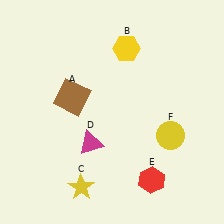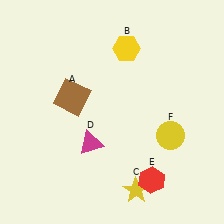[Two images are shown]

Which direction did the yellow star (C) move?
The yellow star (C) moved right.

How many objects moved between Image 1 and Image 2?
1 object moved between the two images.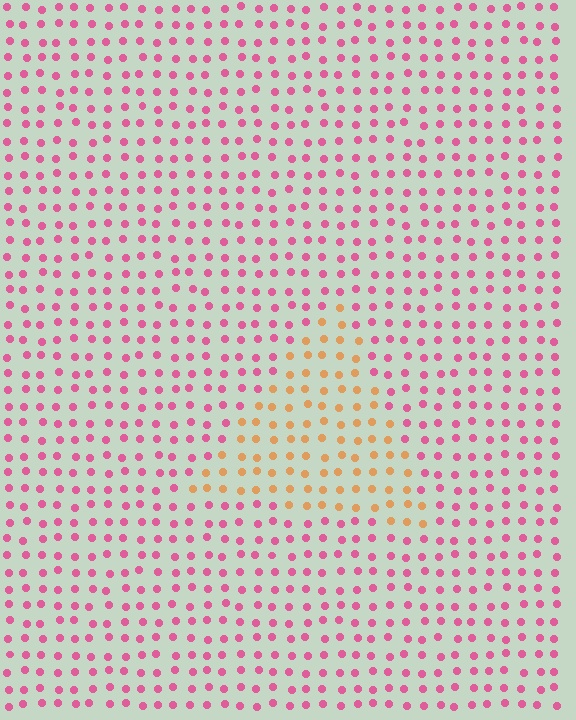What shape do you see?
I see a triangle.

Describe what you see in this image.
The image is filled with small pink elements in a uniform arrangement. A triangle-shaped region is visible where the elements are tinted to a slightly different hue, forming a subtle color boundary.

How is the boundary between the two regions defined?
The boundary is defined purely by a slight shift in hue (about 57 degrees). Spacing, size, and orientation are identical on both sides.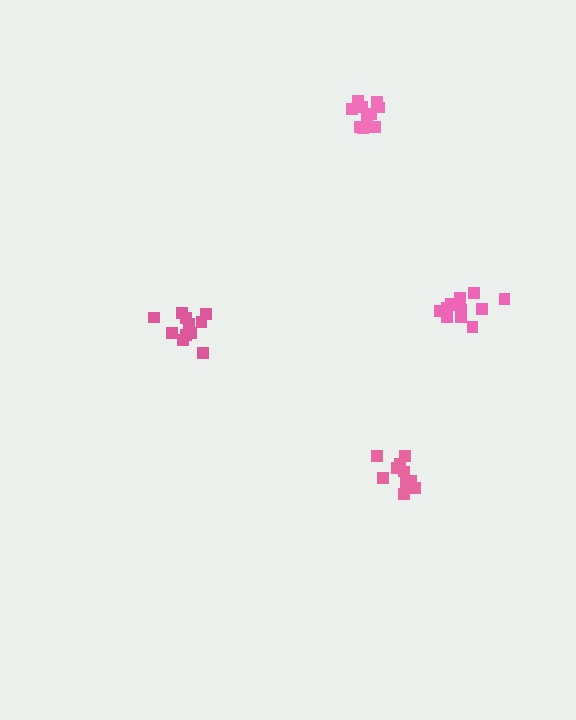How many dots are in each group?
Group 1: 11 dots, Group 2: 13 dots, Group 3: 11 dots, Group 4: 10 dots (45 total).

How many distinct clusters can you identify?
There are 4 distinct clusters.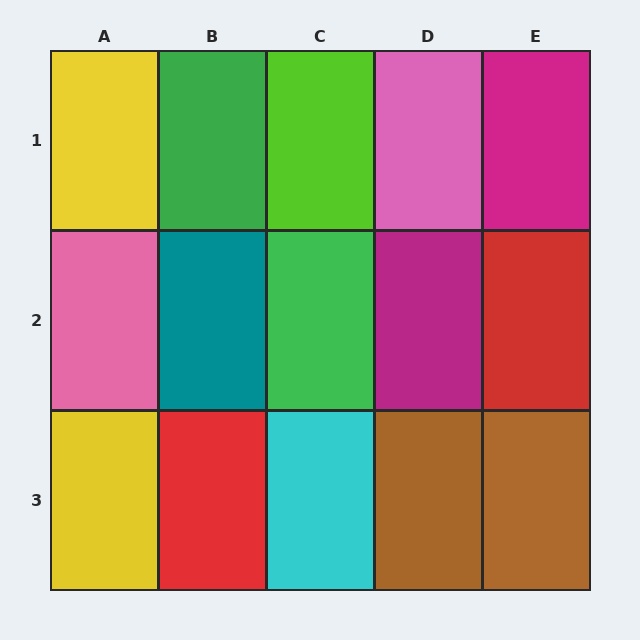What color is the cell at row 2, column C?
Green.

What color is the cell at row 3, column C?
Cyan.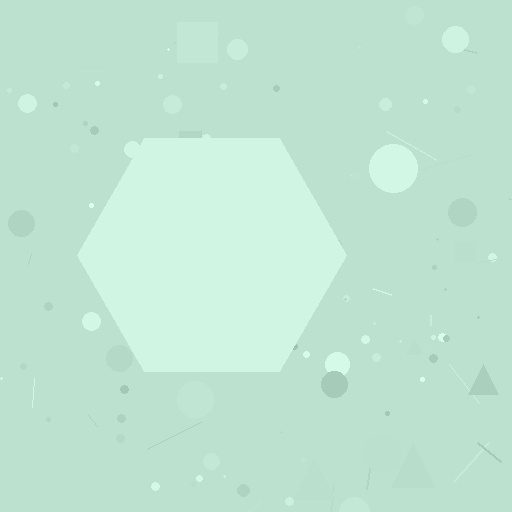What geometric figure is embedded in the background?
A hexagon is embedded in the background.